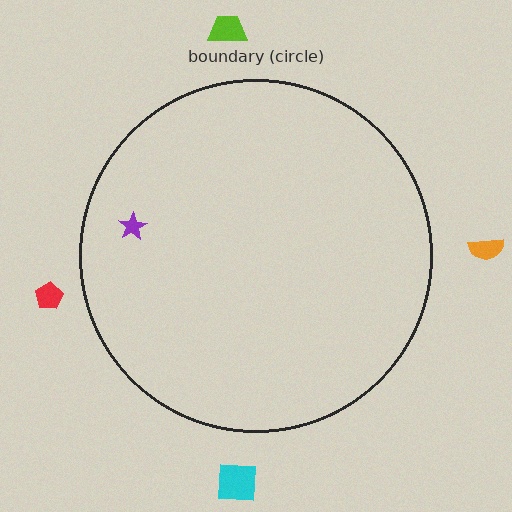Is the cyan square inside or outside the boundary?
Outside.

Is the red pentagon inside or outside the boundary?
Outside.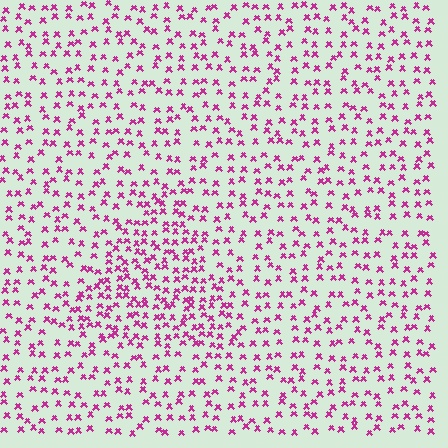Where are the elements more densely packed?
The elements are more densely packed inside the triangle boundary.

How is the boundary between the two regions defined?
The boundary is defined by a change in element density (approximately 1.7x ratio). All elements are the same color, size, and shape.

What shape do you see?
I see a triangle.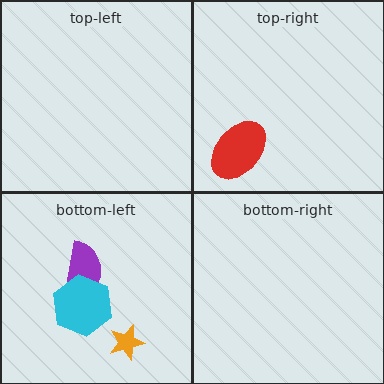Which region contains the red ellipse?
The top-right region.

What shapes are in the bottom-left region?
The purple semicircle, the orange star, the cyan hexagon.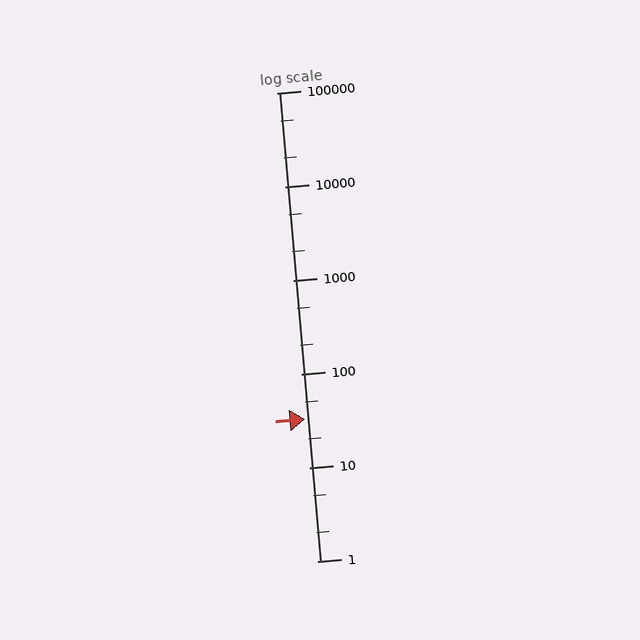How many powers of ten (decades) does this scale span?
The scale spans 5 decades, from 1 to 100000.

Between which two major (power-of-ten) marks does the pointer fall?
The pointer is between 10 and 100.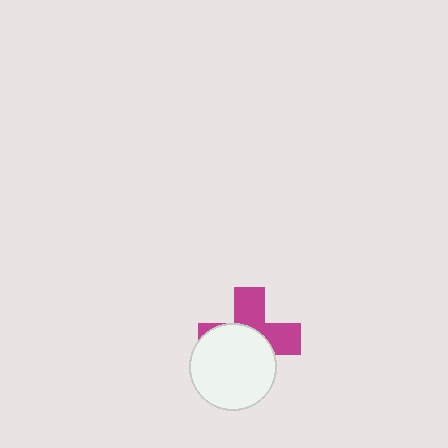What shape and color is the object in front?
The object in front is a white circle.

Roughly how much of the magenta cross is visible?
A small part of it is visible (roughly 45%).